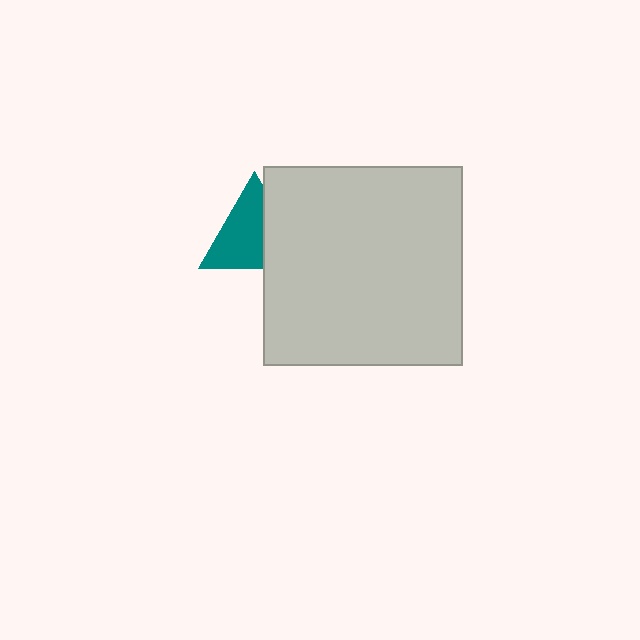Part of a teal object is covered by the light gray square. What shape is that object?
It is a triangle.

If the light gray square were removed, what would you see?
You would see the complete teal triangle.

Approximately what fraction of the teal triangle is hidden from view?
Roughly 35% of the teal triangle is hidden behind the light gray square.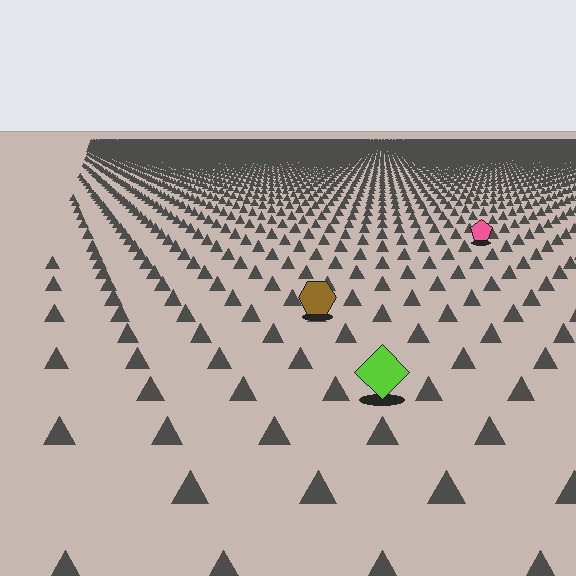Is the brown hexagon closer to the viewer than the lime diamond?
No. The lime diamond is closer — you can tell from the texture gradient: the ground texture is coarser near it.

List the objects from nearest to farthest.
From nearest to farthest: the lime diamond, the brown hexagon, the pink pentagon.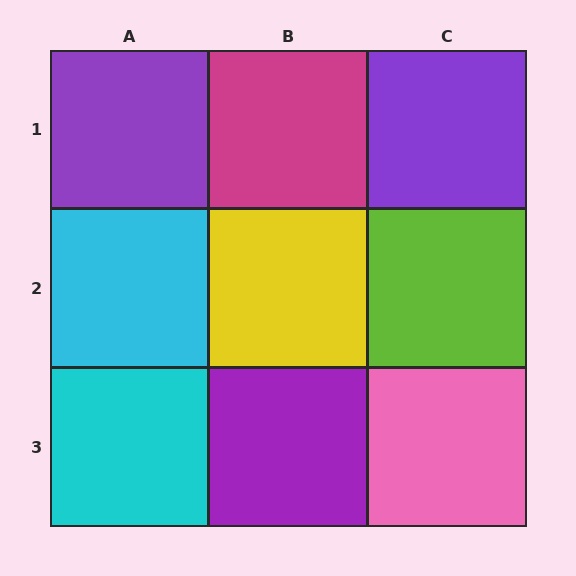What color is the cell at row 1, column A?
Purple.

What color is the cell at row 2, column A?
Cyan.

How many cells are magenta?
1 cell is magenta.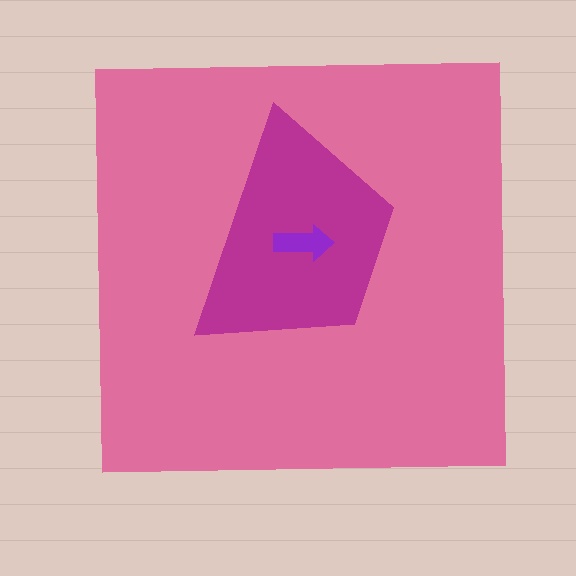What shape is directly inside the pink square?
The magenta trapezoid.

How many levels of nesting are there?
3.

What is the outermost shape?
The pink square.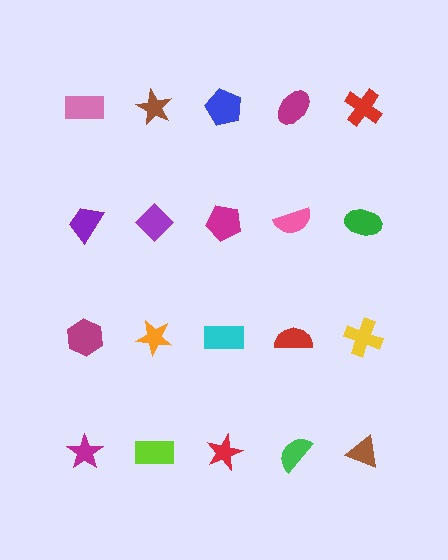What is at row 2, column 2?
A purple diamond.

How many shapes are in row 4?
5 shapes.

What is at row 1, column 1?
A pink rectangle.